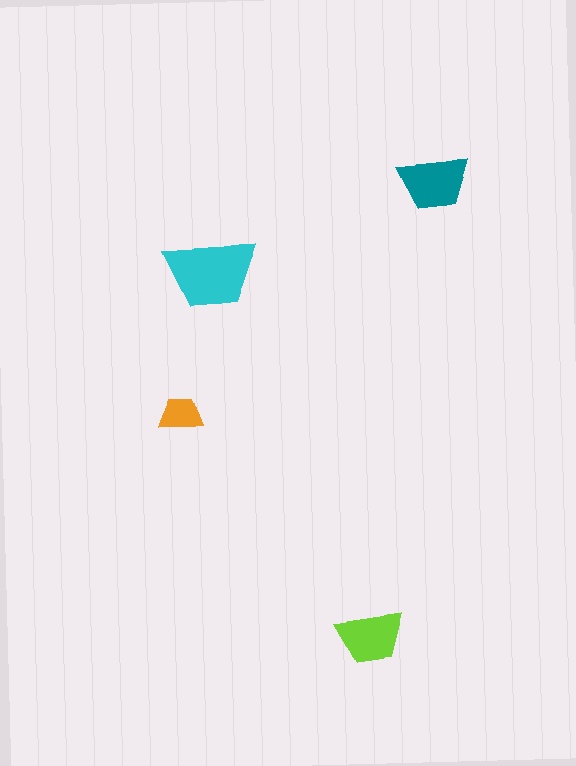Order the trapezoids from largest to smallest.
the cyan one, the teal one, the lime one, the orange one.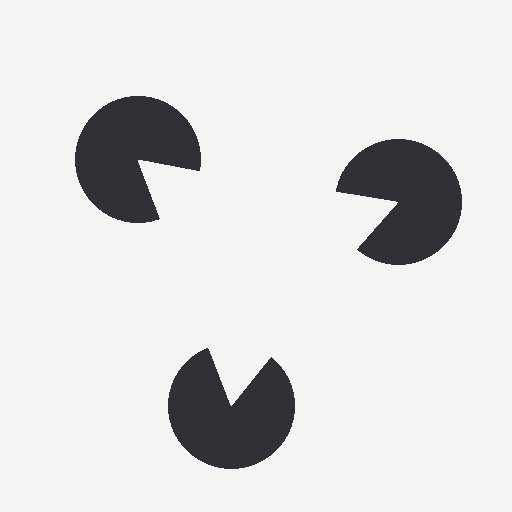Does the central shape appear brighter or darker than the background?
It typically appears slightly brighter than the background, even though no actual brightness change is drawn.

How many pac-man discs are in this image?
There are 3 — one at each vertex of the illusory triangle.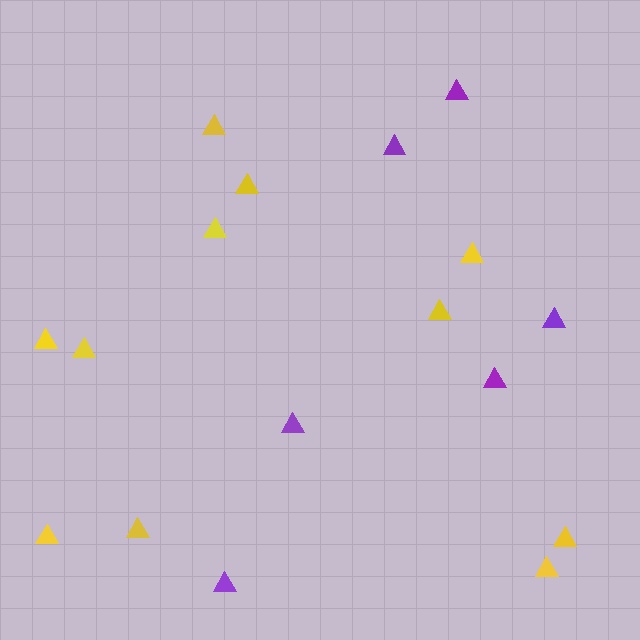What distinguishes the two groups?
There are 2 groups: one group of yellow triangles (11) and one group of purple triangles (6).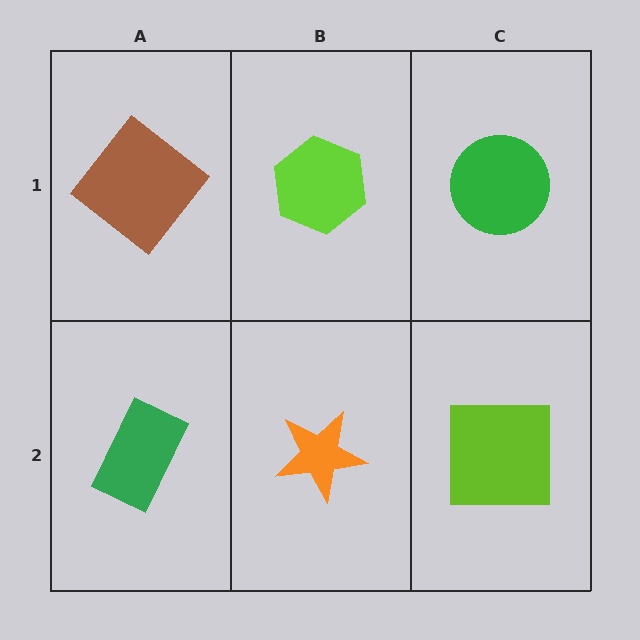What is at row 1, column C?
A green circle.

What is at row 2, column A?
A green rectangle.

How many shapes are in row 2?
3 shapes.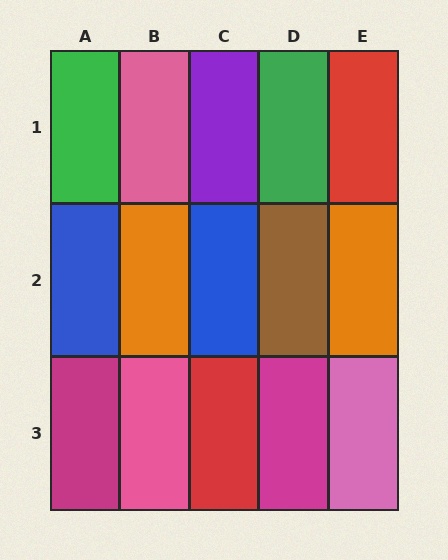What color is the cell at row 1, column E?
Red.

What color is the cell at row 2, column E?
Orange.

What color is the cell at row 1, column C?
Purple.